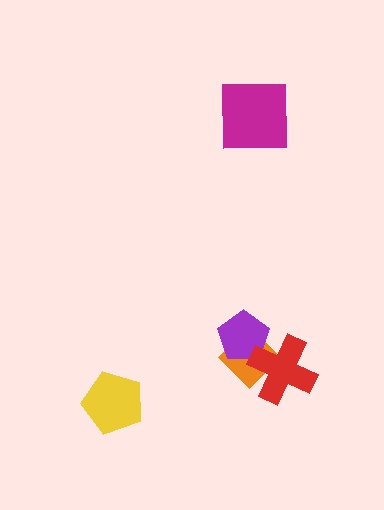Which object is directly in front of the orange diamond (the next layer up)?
The purple pentagon is directly in front of the orange diamond.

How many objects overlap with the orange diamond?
2 objects overlap with the orange diamond.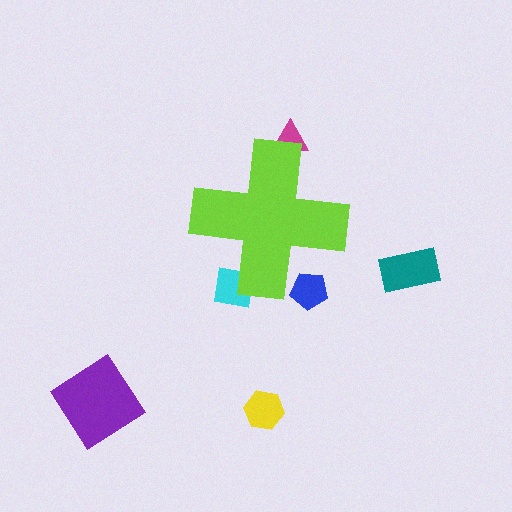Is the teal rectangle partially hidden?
No, the teal rectangle is fully visible.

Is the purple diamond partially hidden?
No, the purple diamond is fully visible.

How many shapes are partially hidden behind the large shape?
3 shapes are partially hidden.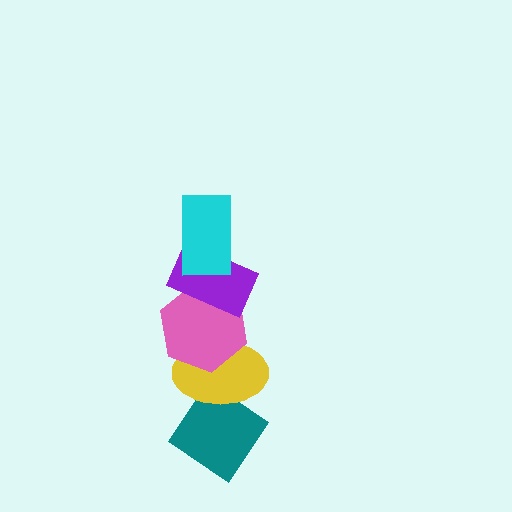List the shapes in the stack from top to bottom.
From top to bottom: the cyan rectangle, the purple rectangle, the pink hexagon, the yellow ellipse, the teal diamond.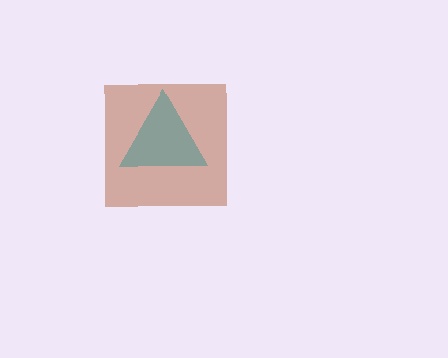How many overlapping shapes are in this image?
There are 2 overlapping shapes in the image.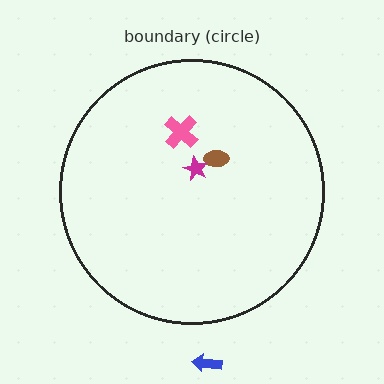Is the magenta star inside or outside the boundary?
Inside.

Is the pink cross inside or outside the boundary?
Inside.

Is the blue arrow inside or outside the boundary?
Outside.